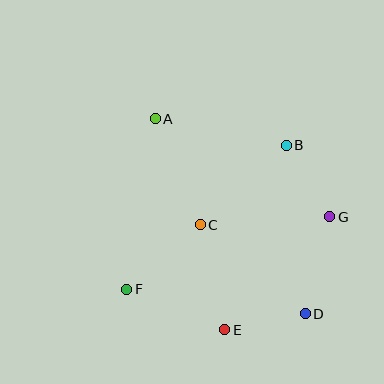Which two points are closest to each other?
Points D and E are closest to each other.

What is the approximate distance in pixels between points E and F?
The distance between E and F is approximately 106 pixels.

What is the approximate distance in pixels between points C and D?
The distance between C and D is approximately 138 pixels.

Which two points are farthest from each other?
Points A and D are farthest from each other.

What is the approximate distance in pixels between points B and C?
The distance between B and C is approximately 117 pixels.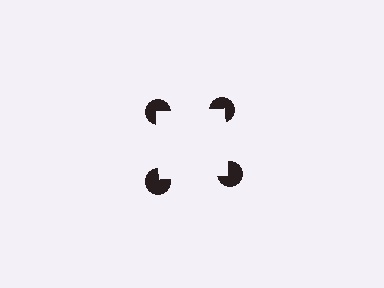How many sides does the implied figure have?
4 sides.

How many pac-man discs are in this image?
There are 4 — one at each vertex of the illusory square.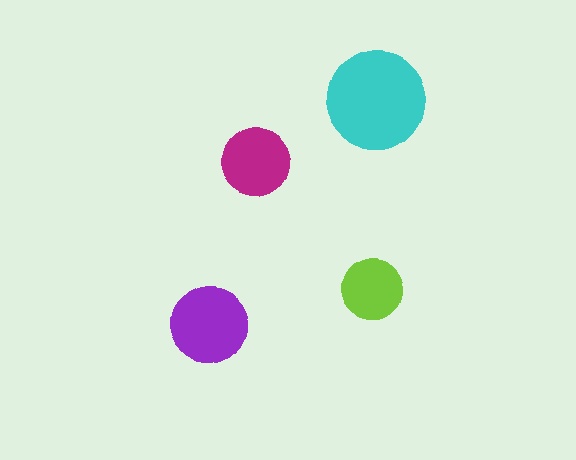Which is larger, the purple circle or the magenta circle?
The purple one.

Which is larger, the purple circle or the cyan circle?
The cyan one.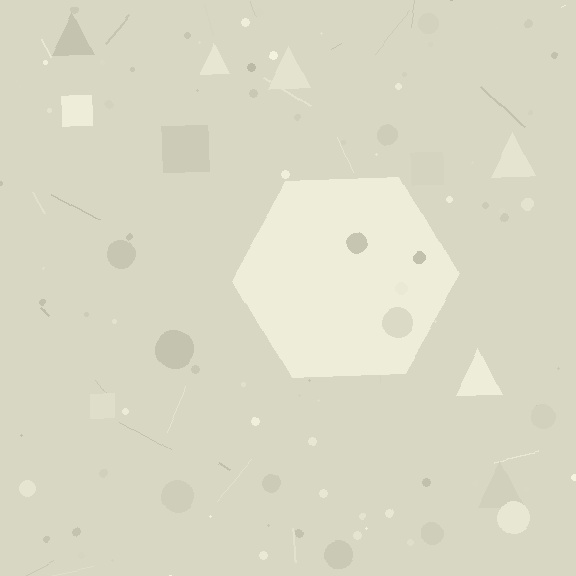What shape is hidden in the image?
A hexagon is hidden in the image.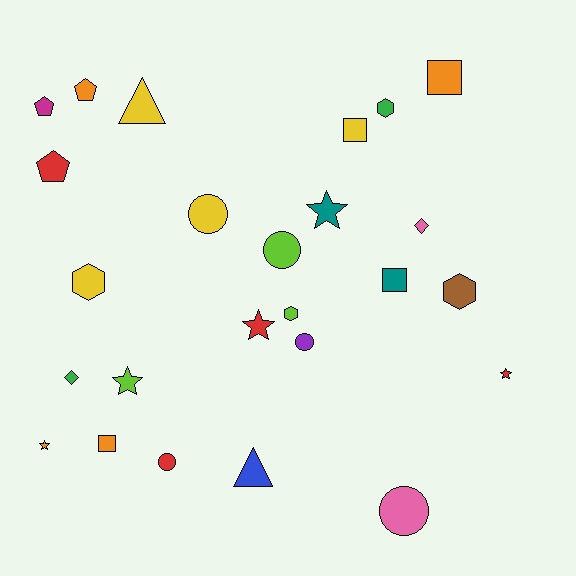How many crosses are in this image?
There are no crosses.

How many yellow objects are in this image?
There are 4 yellow objects.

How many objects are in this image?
There are 25 objects.